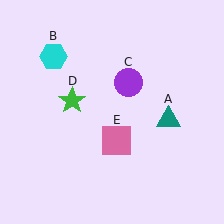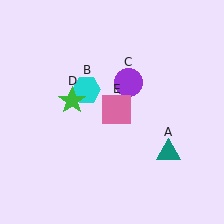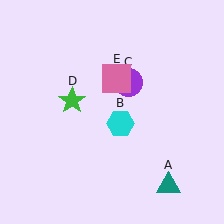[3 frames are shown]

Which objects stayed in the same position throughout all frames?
Purple circle (object C) and green star (object D) remained stationary.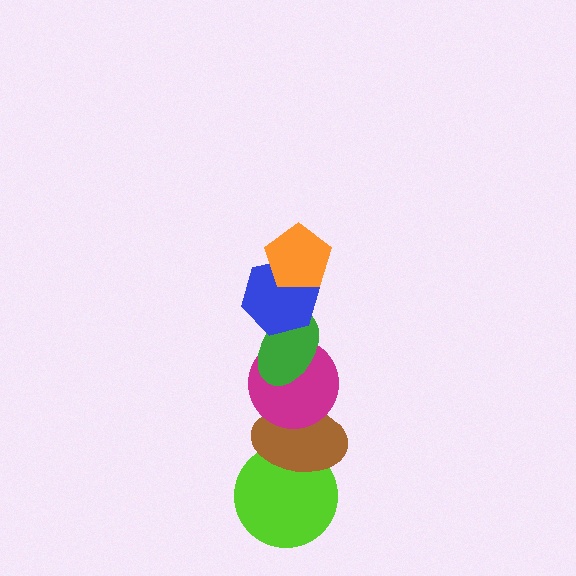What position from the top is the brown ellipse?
The brown ellipse is 5th from the top.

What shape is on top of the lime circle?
The brown ellipse is on top of the lime circle.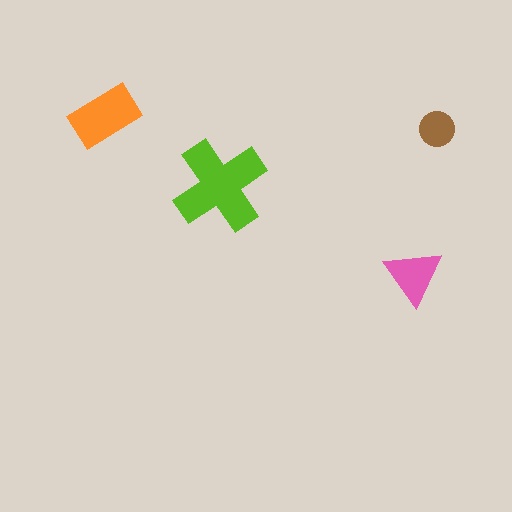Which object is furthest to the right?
The brown circle is rightmost.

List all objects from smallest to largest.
The brown circle, the pink triangle, the orange rectangle, the lime cross.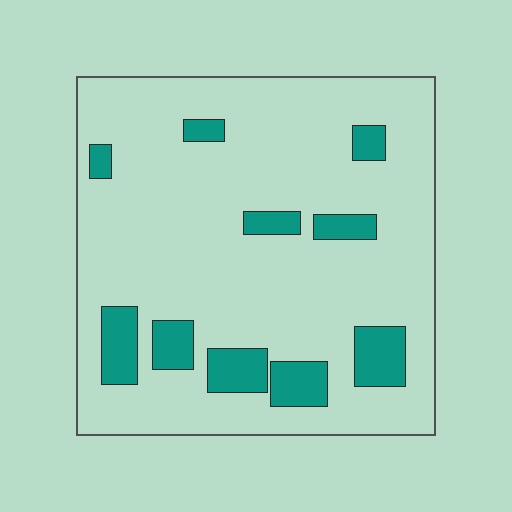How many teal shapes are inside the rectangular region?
10.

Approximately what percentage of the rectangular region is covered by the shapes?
Approximately 15%.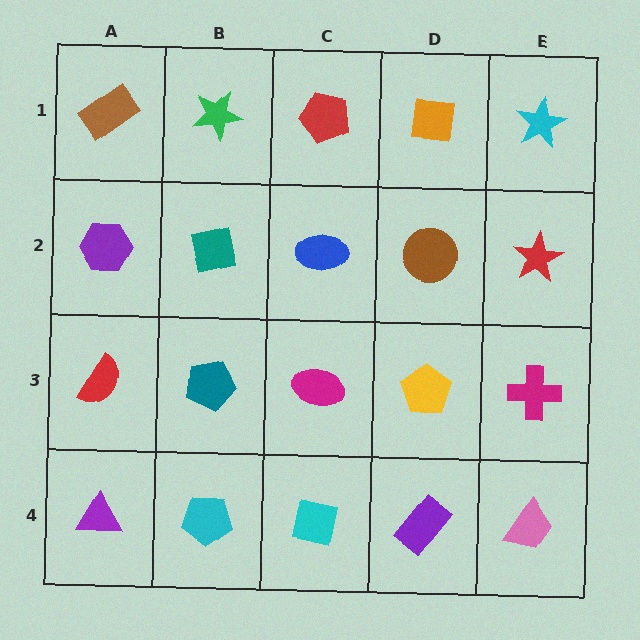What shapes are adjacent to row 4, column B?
A teal pentagon (row 3, column B), a purple triangle (row 4, column A), a cyan square (row 4, column C).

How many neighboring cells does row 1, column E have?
2.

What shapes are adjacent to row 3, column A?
A purple hexagon (row 2, column A), a purple triangle (row 4, column A), a teal pentagon (row 3, column B).